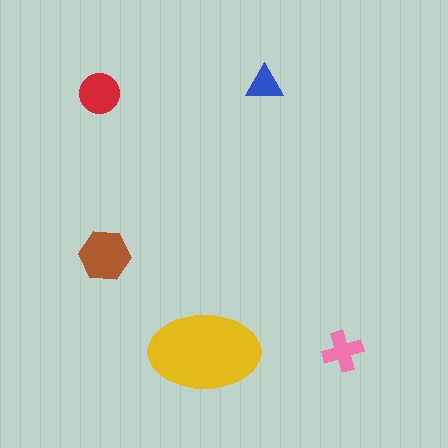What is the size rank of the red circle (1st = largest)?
3rd.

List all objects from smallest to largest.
The blue triangle, the pink cross, the red circle, the brown hexagon, the yellow ellipse.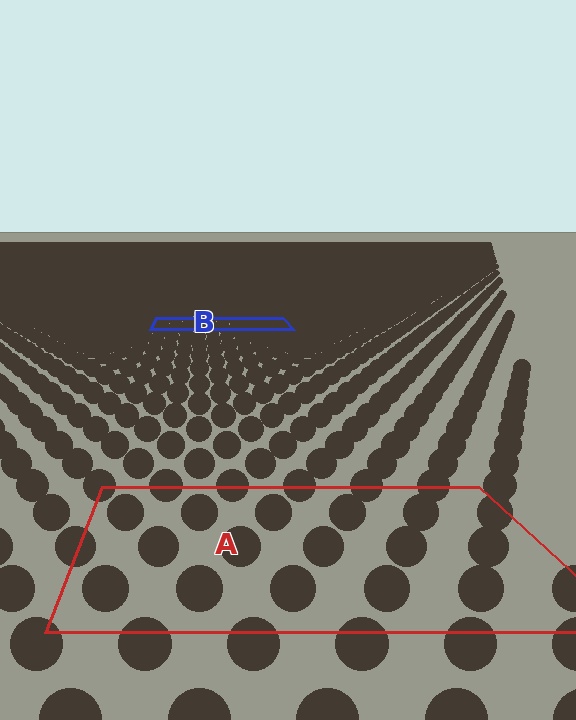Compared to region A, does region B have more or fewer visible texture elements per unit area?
Region B has more texture elements per unit area — they are packed more densely because it is farther away.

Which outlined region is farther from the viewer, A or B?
Region B is farther from the viewer — the texture elements inside it appear smaller and more densely packed.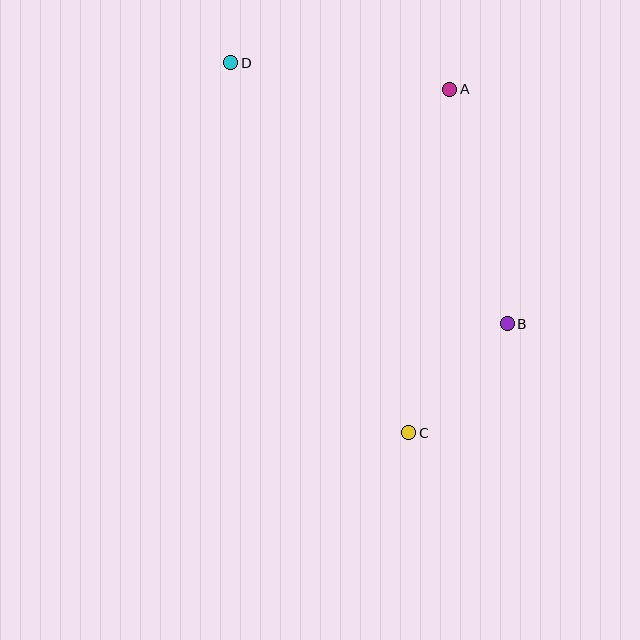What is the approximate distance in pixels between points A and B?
The distance between A and B is approximately 241 pixels.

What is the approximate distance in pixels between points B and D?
The distance between B and D is approximately 380 pixels.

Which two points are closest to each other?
Points B and C are closest to each other.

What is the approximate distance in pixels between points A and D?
The distance between A and D is approximately 221 pixels.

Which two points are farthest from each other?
Points C and D are farthest from each other.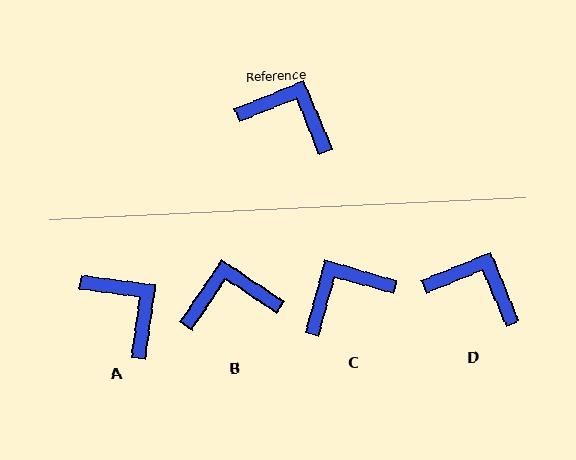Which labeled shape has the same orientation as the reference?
D.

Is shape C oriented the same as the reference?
No, it is off by about 52 degrees.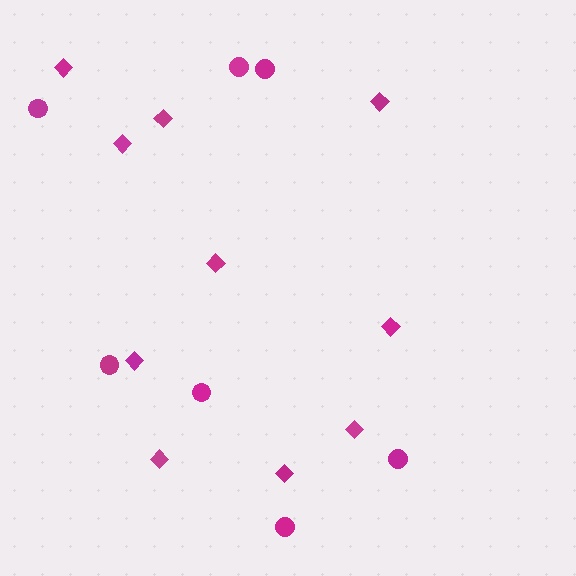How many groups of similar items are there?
There are 2 groups: one group of circles (7) and one group of diamonds (10).